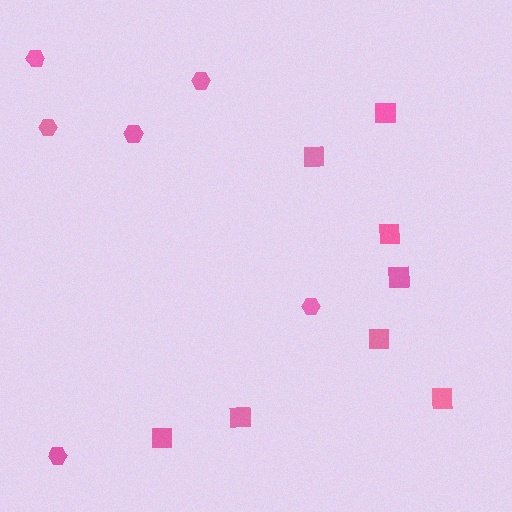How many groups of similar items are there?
There are 2 groups: one group of squares (8) and one group of hexagons (6).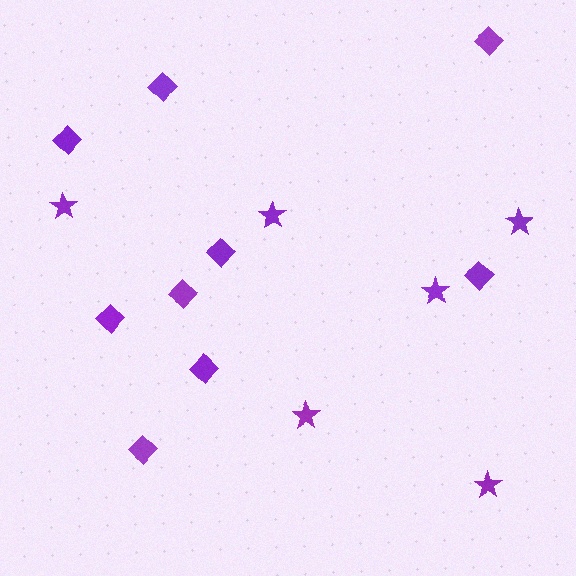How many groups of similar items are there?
There are 2 groups: one group of diamonds (9) and one group of stars (6).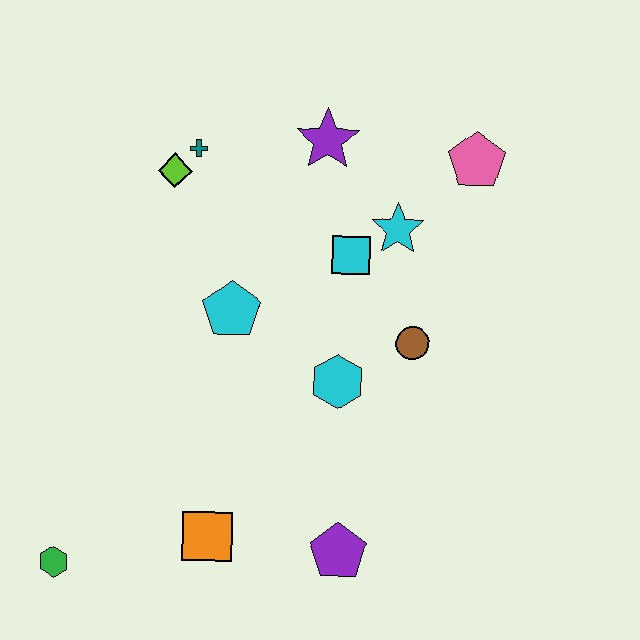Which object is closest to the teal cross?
The lime diamond is closest to the teal cross.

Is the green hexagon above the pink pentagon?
No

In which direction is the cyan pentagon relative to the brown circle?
The cyan pentagon is to the left of the brown circle.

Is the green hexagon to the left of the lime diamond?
Yes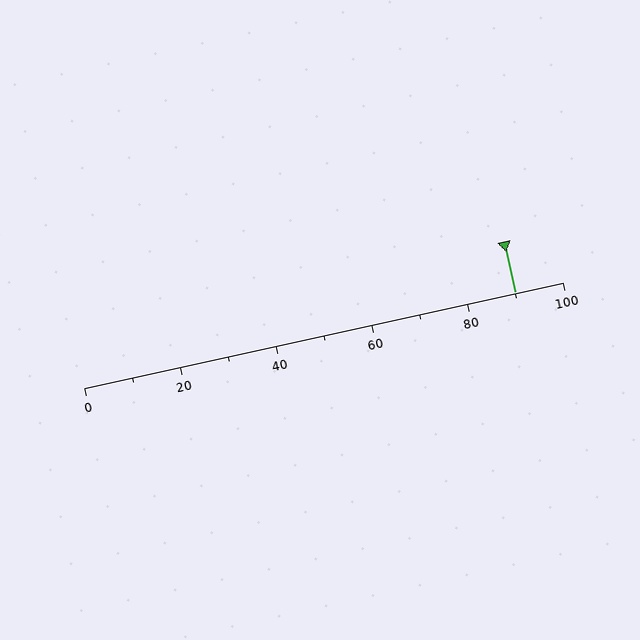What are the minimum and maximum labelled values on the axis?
The axis runs from 0 to 100.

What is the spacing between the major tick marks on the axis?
The major ticks are spaced 20 apart.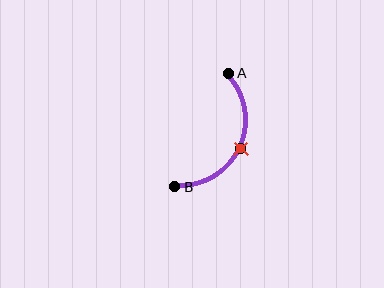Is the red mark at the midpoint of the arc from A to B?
Yes. The red mark lies on the arc at equal arc-length from both A and B — it is the arc midpoint.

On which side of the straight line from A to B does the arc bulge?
The arc bulges to the right of the straight line connecting A and B.